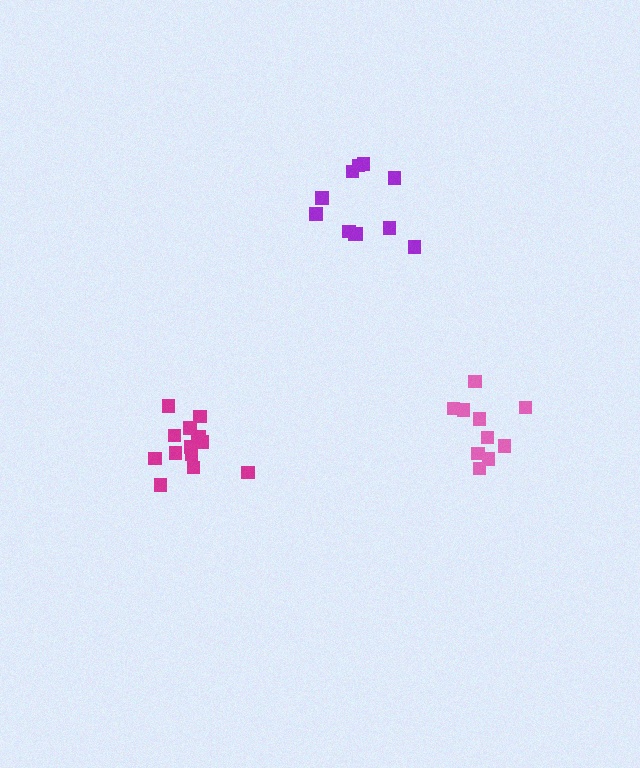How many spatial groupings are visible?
There are 3 spatial groupings.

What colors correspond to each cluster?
The clusters are colored: magenta, pink, purple.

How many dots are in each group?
Group 1: 14 dots, Group 2: 10 dots, Group 3: 11 dots (35 total).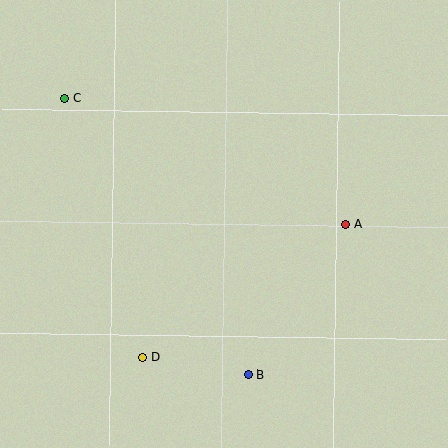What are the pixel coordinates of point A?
Point A is at (346, 224).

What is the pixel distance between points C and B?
The distance between C and B is 332 pixels.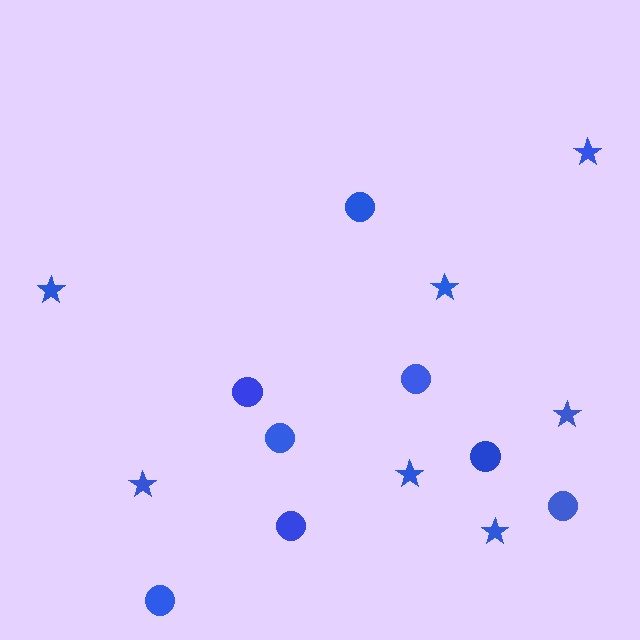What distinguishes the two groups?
There are 2 groups: one group of circles (8) and one group of stars (7).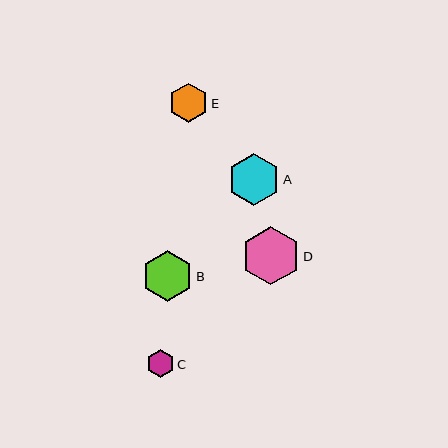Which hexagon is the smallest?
Hexagon C is the smallest with a size of approximately 28 pixels.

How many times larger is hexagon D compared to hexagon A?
Hexagon D is approximately 1.1 times the size of hexagon A.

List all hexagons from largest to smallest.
From largest to smallest: D, A, B, E, C.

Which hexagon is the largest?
Hexagon D is the largest with a size of approximately 58 pixels.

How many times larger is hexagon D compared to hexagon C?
Hexagon D is approximately 2.0 times the size of hexagon C.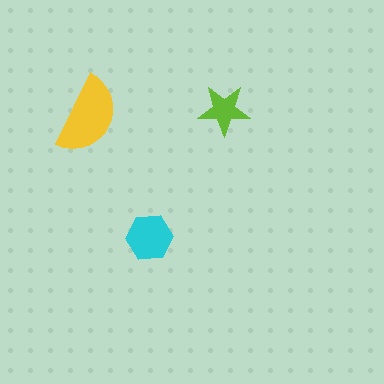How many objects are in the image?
There are 3 objects in the image.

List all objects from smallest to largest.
The lime star, the cyan hexagon, the yellow semicircle.